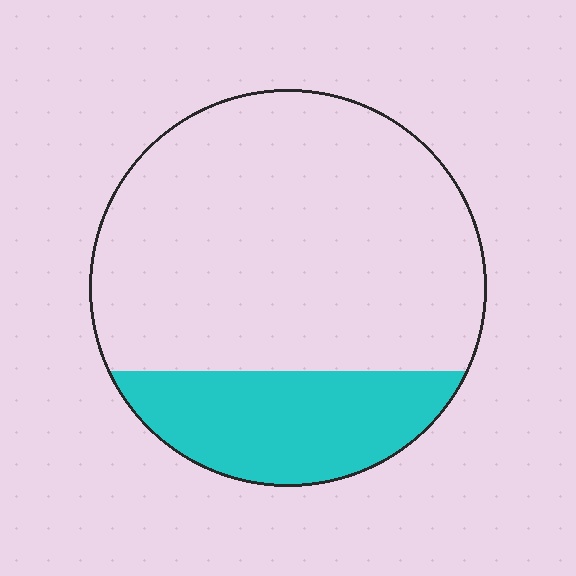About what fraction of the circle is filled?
About one quarter (1/4).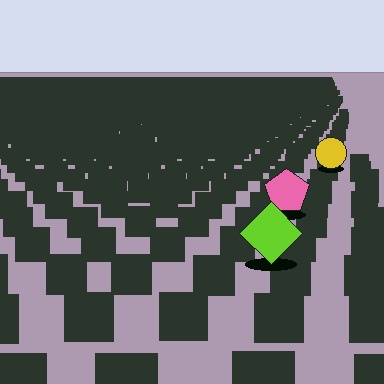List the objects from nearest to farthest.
From nearest to farthest: the lime diamond, the pink pentagon, the yellow circle.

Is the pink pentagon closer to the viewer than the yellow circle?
Yes. The pink pentagon is closer — you can tell from the texture gradient: the ground texture is coarser near it.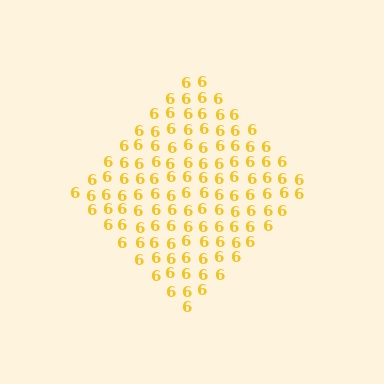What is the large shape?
The large shape is a diamond.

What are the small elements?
The small elements are digit 6's.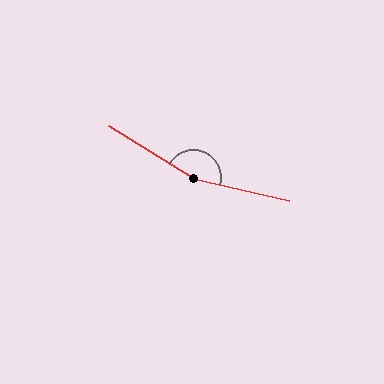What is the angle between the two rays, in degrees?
Approximately 162 degrees.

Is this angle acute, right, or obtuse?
It is obtuse.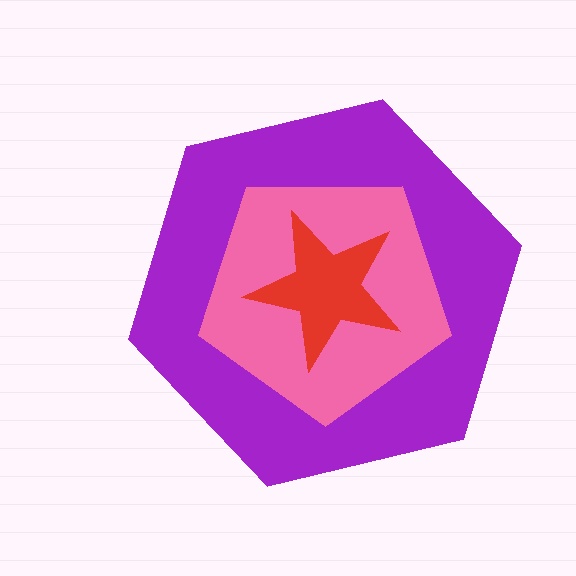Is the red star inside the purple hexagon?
Yes.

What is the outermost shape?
The purple hexagon.